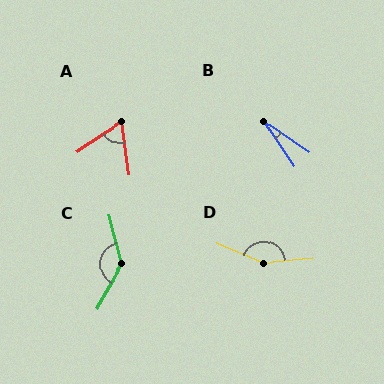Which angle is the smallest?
B, at approximately 22 degrees.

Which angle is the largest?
D, at approximately 152 degrees.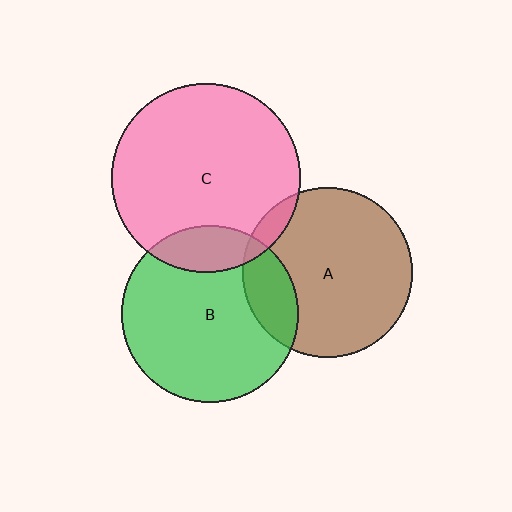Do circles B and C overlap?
Yes.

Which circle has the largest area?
Circle C (pink).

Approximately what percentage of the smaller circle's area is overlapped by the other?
Approximately 15%.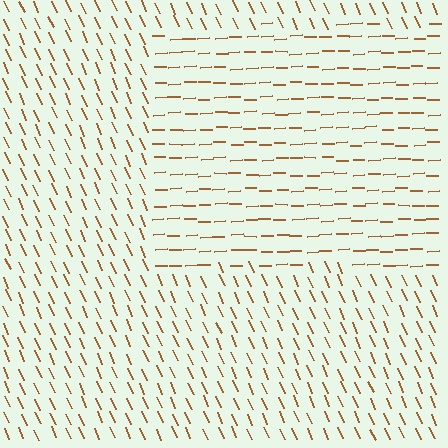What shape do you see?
I see a rectangle.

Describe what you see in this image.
The image is filled with small brown line segments. A rectangle region in the image has lines oriented differently from the surrounding lines, creating a visible texture boundary.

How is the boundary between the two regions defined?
The boundary is defined purely by a change in line orientation (approximately 68 degrees difference). All lines are the same color and thickness.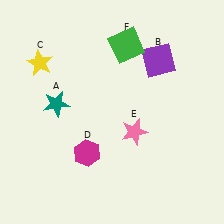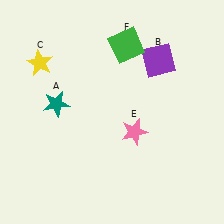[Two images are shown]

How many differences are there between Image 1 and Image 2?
There is 1 difference between the two images.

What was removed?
The magenta hexagon (D) was removed in Image 2.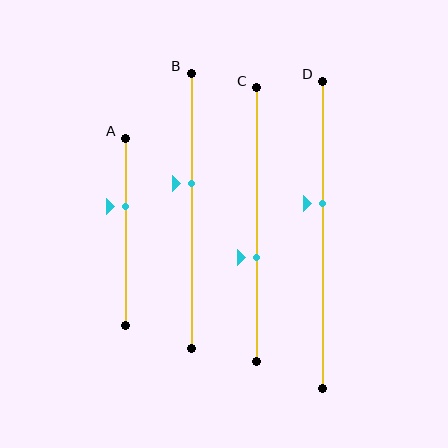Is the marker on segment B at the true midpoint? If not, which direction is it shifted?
No, the marker on segment B is shifted upward by about 10% of the segment length.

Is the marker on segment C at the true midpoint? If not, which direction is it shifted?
No, the marker on segment C is shifted downward by about 12% of the segment length.